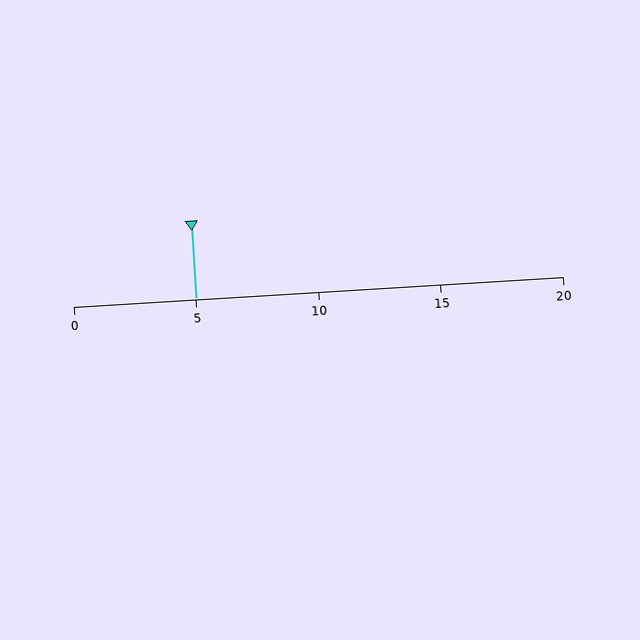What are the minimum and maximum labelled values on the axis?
The axis runs from 0 to 20.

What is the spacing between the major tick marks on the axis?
The major ticks are spaced 5 apart.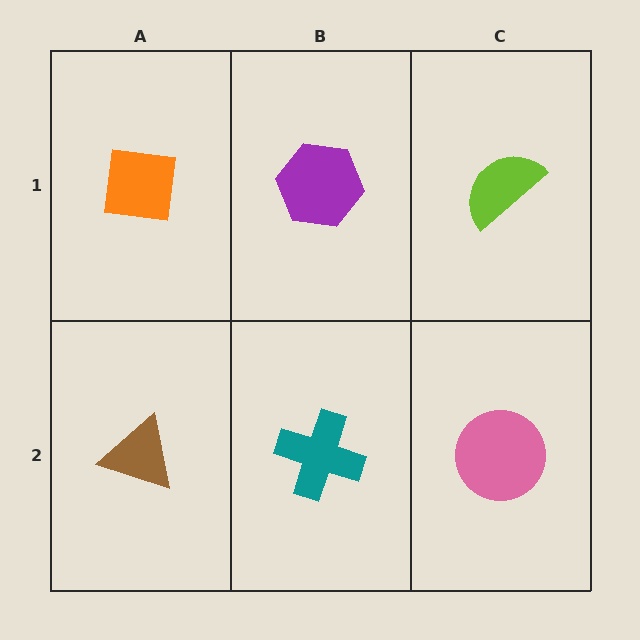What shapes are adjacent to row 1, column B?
A teal cross (row 2, column B), an orange square (row 1, column A), a lime semicircle (row 1, column C).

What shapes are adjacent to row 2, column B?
A purple hexagon (row 1, column B), a brown triangle (row 2, column A), a pink circle (row 2, column C).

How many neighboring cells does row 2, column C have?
2.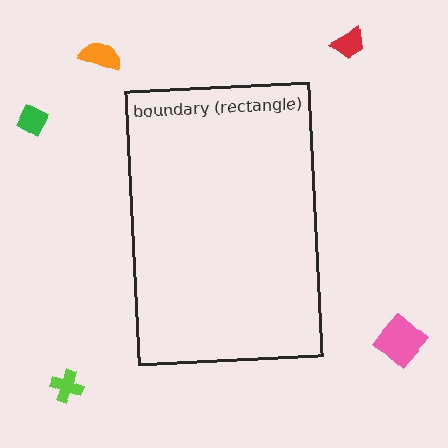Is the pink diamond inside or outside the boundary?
Outside.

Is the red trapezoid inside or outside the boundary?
Outside.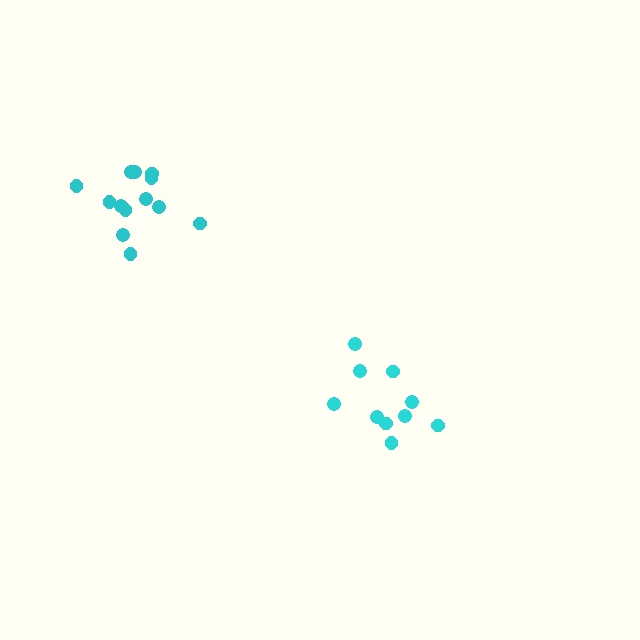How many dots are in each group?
Group 1: 10 dots, Group 2: 13 dots (23 total).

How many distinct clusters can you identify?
There are 2 distinct clusters.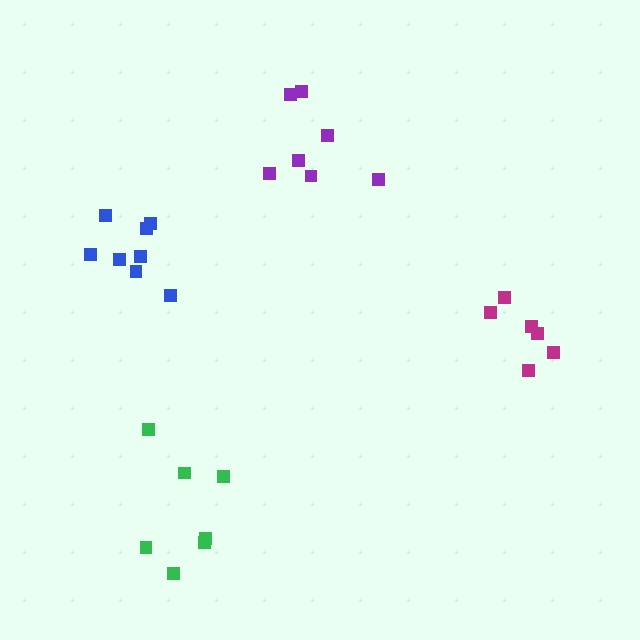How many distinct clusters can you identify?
There are 4 distinct clusters.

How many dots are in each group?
Group 1: 7 dots, Group 2: 6 dots, Group 3: 7 dots, Group 4: 8 dots (28 total).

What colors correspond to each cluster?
The clusters are colored: purple, magenta, green, blue.